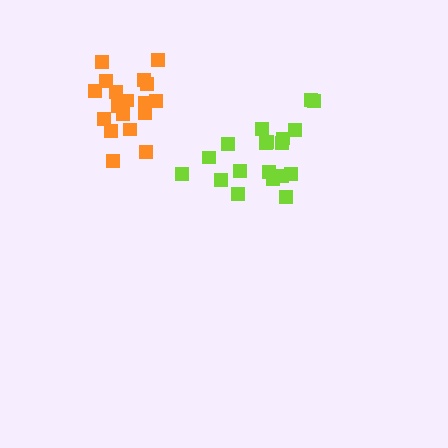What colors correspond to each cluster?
The clusters are colored: lime, orange.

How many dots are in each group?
Group 1: 19 dots, Group 2: 18 dots (37 total).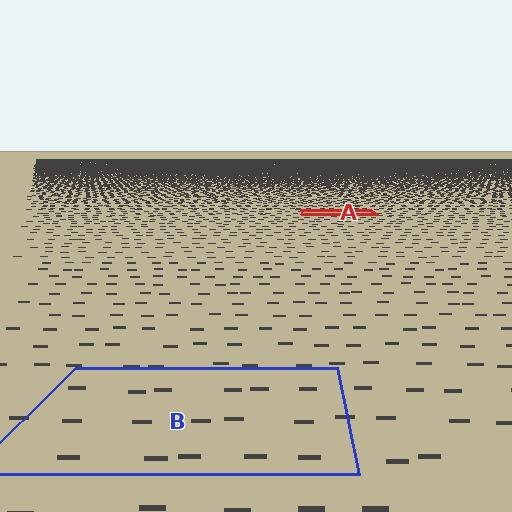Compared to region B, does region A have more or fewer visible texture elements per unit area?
Region A has more texture elements per unit area — they are packed more densely because it is farther away.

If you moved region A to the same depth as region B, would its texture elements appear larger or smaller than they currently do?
They would appear larger. At a closer depth, the same texture elements are projected at a bigger on-screen size.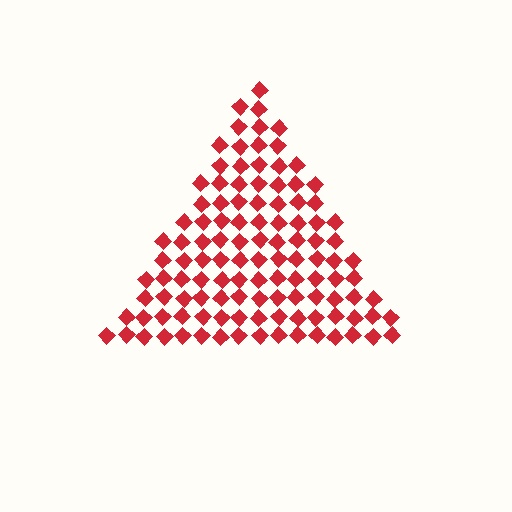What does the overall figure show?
The overall figure shows a triangle.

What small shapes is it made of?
It is made of small diamonds.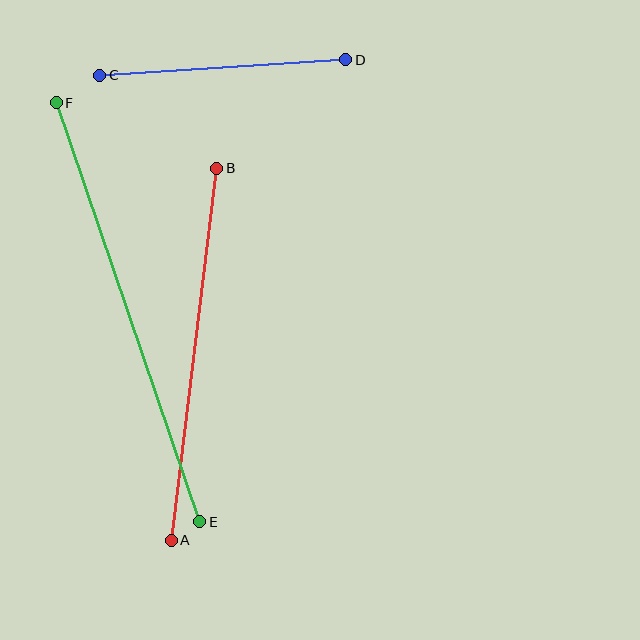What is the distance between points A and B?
The distance is approximately 375 pixels.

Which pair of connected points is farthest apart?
Points E and F are farthest apart.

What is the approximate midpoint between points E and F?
The midpoint is at approximately (128, 312) pixels.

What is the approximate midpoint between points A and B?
The midpoint is at approximately (194, 354) pixels.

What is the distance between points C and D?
The distance is approximately 246 pixels.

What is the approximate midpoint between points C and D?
The midpoint is at approximately (223, 67) pixels.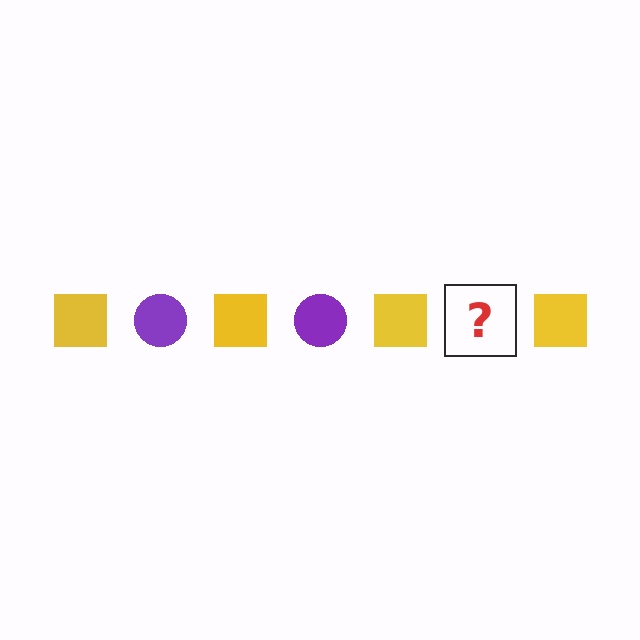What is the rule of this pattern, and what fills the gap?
The rule is that the pattern alternates between yellow square and purple circle. The gap should be filled with a purple circle.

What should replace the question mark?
The question mark should be replaced with a purple circle.